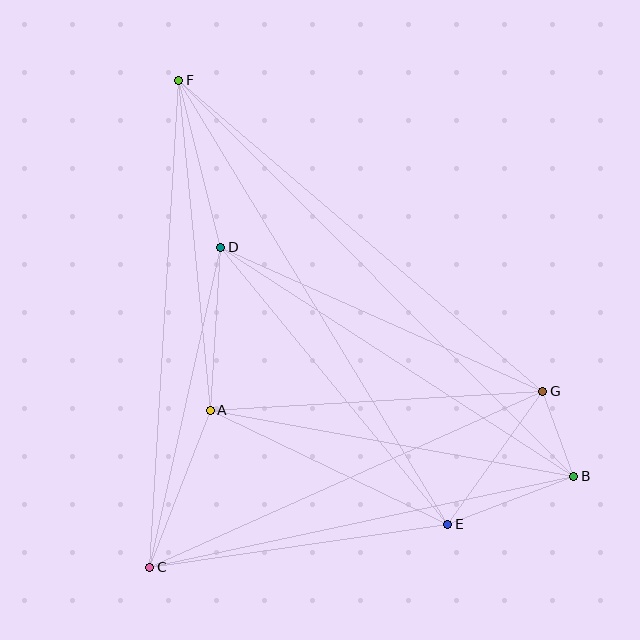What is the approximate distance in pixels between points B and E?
The distance between B and E is approximately 135 pixels.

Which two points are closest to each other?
Points B and G are closest to each other.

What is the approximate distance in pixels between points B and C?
The distance between B and C is approximately 434 pixels.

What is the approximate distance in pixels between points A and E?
The distance between A and E is approximately 264 pixels.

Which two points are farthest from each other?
Points B and F are farthest from each other.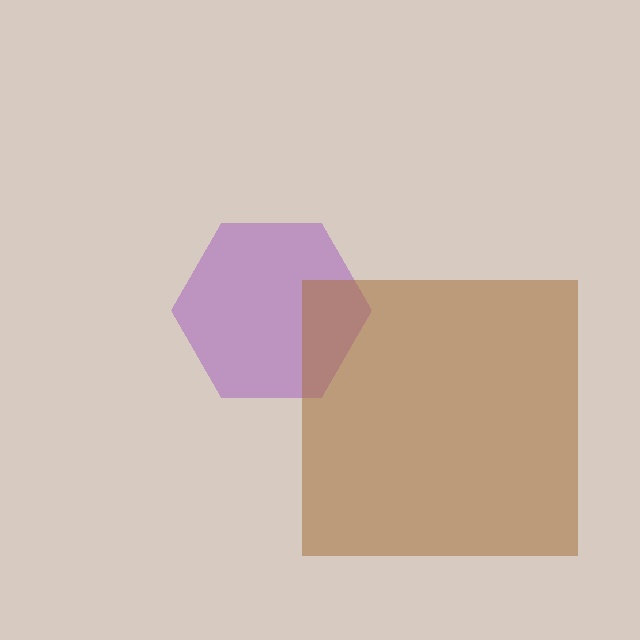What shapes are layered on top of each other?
The layered shapes are: a purple hexagon, a brown square.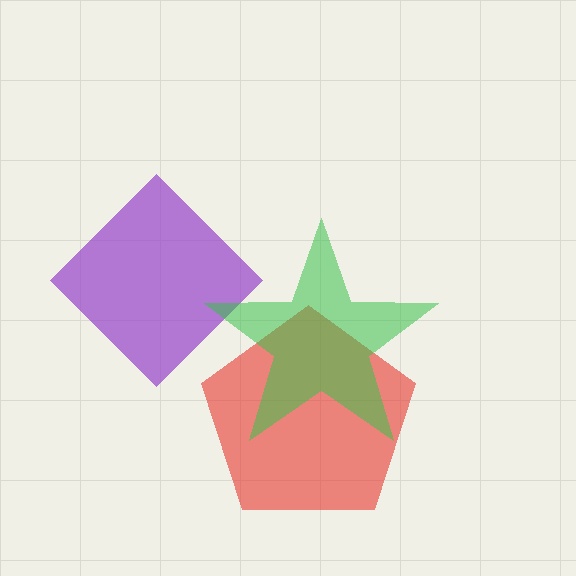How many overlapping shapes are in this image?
There are 3 overlapping shapes in the image.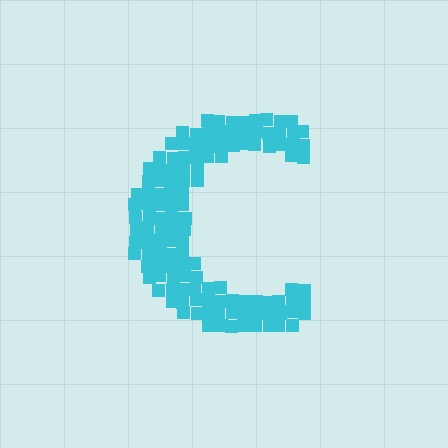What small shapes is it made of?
It is made of small squares.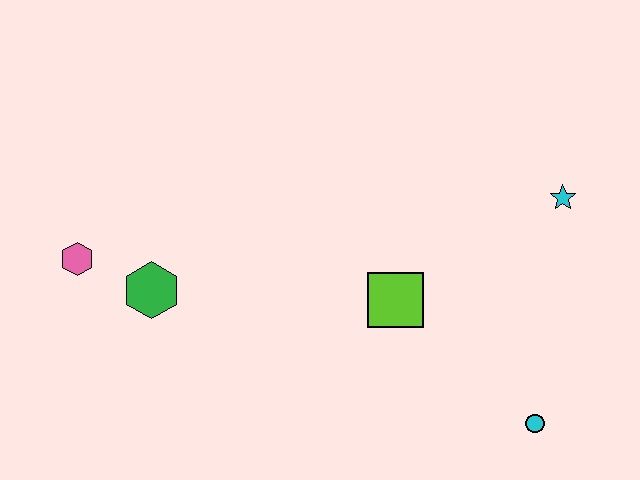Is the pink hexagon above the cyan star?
No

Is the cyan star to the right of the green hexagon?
Yes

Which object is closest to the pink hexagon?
The green hexagon is closest to the pink hexagon.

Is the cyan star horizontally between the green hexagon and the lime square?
No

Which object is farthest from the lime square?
The pink hexagon is farthest from the lime square.